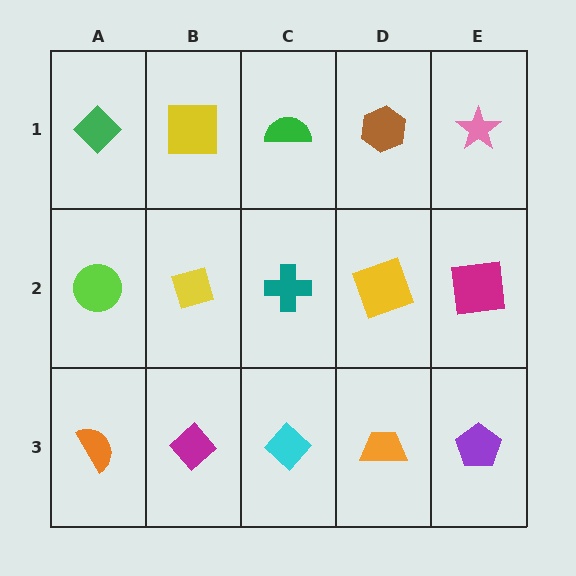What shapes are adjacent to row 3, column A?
A lime circle (row 2, column A), a magenta diamond (row 3, column B).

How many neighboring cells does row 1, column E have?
2.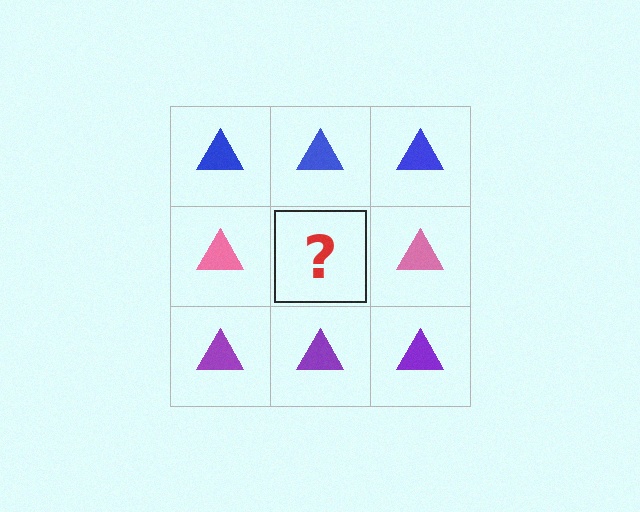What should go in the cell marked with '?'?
The missing cell should contain a pink triangle.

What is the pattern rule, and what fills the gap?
The rule is that each row has a consistent color. The gap should be filled with a pink triangle.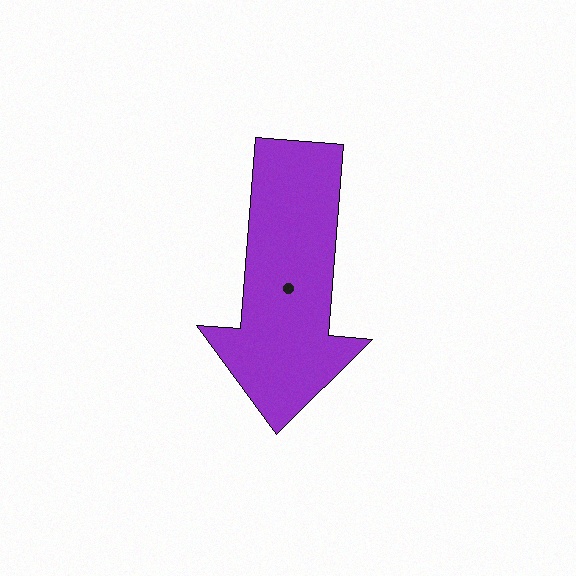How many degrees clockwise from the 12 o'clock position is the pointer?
Approximately 185 degrees.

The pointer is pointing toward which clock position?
Roughly 6 o'clock.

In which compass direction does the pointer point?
South.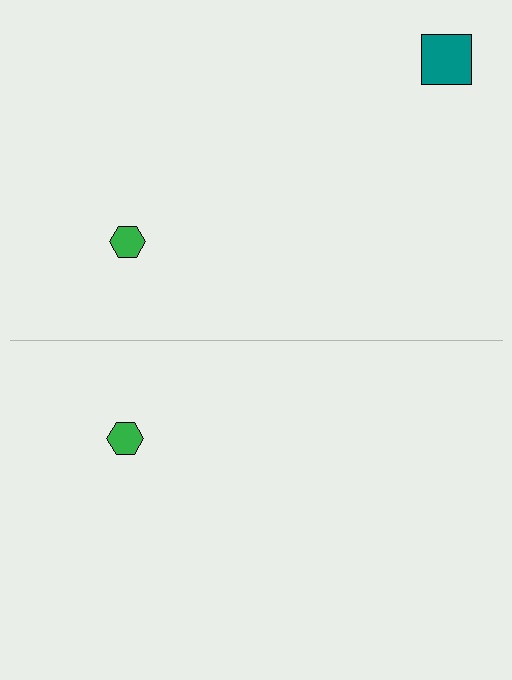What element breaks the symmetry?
A teal square is missing from the bottom side.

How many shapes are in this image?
There are 3 shapes in this image.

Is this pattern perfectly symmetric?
No, the pattern is not perfectly symmetric. A teal square is missing from the bottom side.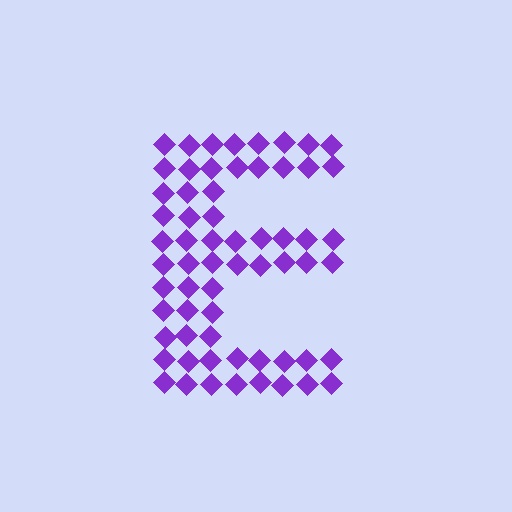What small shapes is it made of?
It is made of small diamonds.